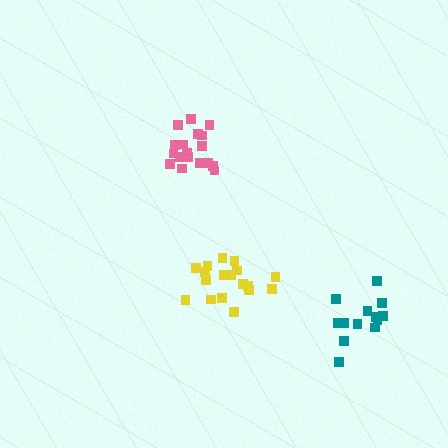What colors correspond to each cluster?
The clusters are colored: pink, yellow, teal.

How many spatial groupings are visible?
There are 3 spatial groupings.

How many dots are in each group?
Group 1: 18 dots, Group 2: 18 dots, Group 3: 13 dots (49 total).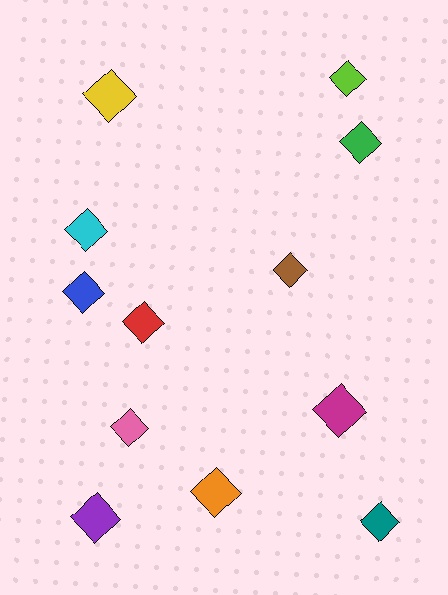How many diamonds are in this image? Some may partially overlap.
There are 12 diamonds.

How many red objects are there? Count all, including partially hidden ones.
There is 1 red object.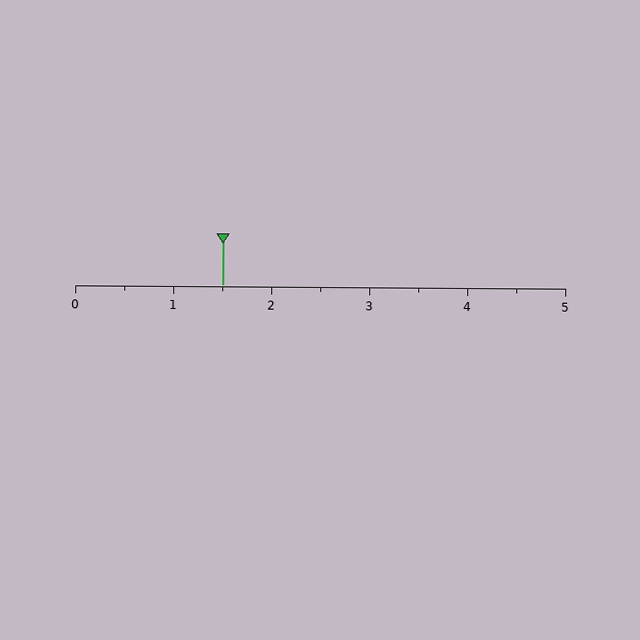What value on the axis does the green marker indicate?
The marker indicates approximately 1.5.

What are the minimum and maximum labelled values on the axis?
The axis runs from 0 to 5.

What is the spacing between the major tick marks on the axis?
The major ticks are spaced 1 apart.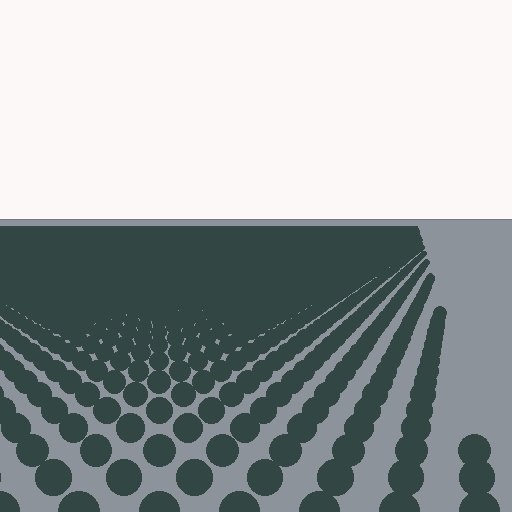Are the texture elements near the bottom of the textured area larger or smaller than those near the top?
Larger. Near the bottom, elements are closer to the viewer and appear at a bigger on-screen size.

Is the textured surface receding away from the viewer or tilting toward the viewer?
The surface is receding away from the viewer. Texture elements get smaller and denser toward the top.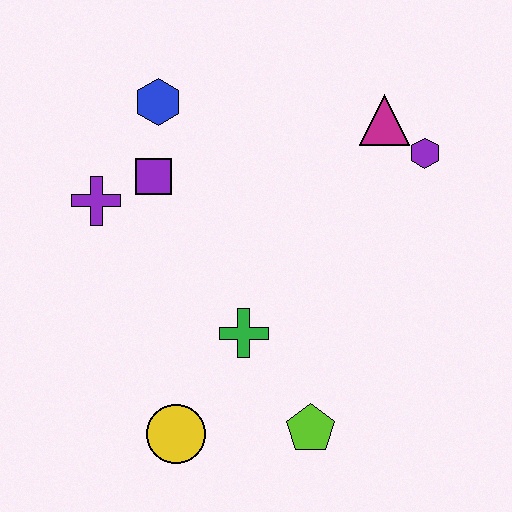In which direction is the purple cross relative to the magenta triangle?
The purple cross is to the left of the magenta triangle.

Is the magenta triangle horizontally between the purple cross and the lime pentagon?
No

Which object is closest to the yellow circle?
The green cross is closest to the yellow circle.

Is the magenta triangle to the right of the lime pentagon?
Yes